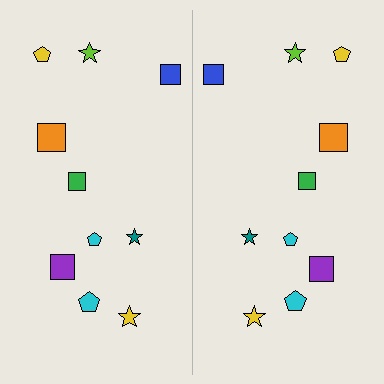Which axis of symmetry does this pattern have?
The pattern has a vertical axis of symmetry running through the center of the image.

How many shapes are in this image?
There are 20 shapes in this image.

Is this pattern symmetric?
Yes, this pattern has bilateral (reflection) symmetry.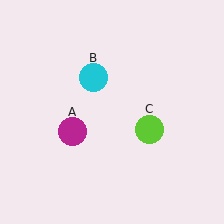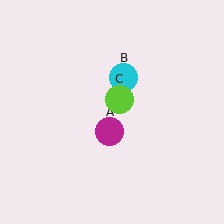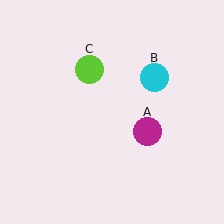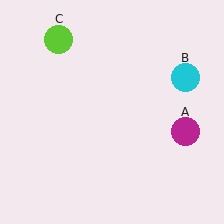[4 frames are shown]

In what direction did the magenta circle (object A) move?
The magenta circle (object A) moved right.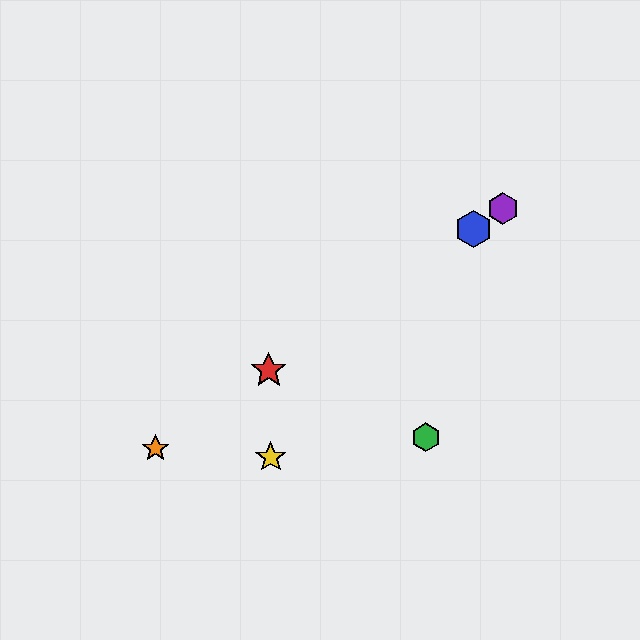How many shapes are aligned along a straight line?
4 shapes (the red star, the blue hexagon, the purple hexagon, the orange star) are aligned along a straight line.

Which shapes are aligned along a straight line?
The red star, the blue hexagon, the purple hexagon, the orange star are aligned along a straight line.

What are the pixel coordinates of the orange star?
The orange star is at (156, 449).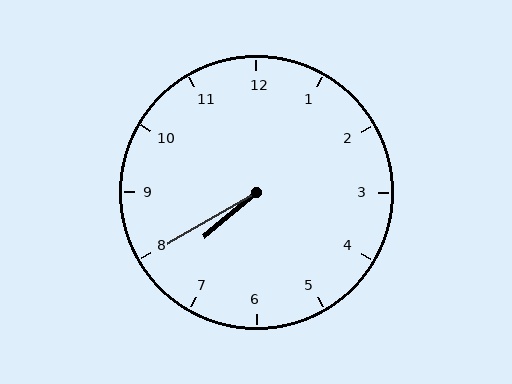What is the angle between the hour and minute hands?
Approximately 10 degrees.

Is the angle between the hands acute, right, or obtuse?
It is acute.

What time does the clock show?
7:40.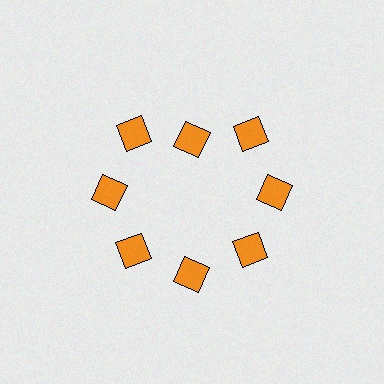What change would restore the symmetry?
The symmetry would be restored by moving it outward, back onto the ring so that all 8 diamonds sit at equal angles and equal distance from the center.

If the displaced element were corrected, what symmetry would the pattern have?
It would have 8-fold rotational symmetry — the pattern would map onto itself every 45 degrees.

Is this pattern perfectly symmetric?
No. The 8 orange diamonds are arranged in a ring, but one element near the 12 o'clock position is pulled inward toward the center, breaking the 8-fold rotational symmetry.